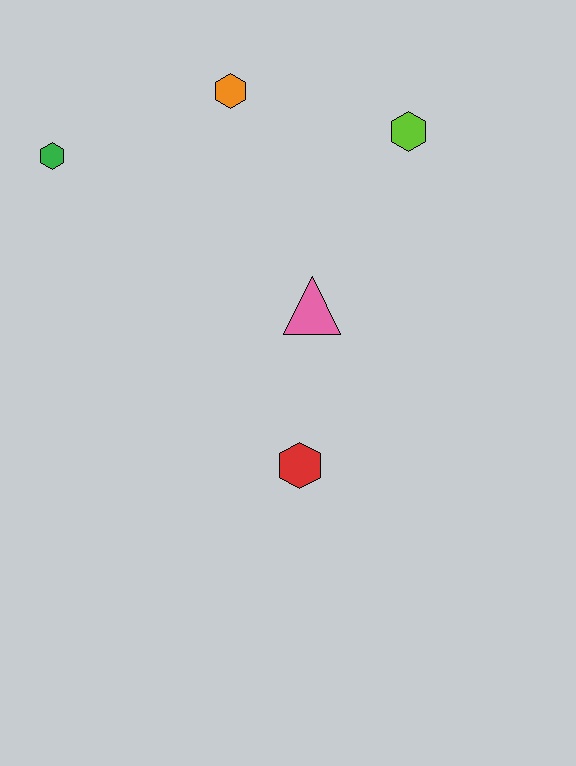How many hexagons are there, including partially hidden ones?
There are 4 hexagons.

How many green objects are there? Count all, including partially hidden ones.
There is 1 green object.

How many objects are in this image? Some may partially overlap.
There are 5 objects.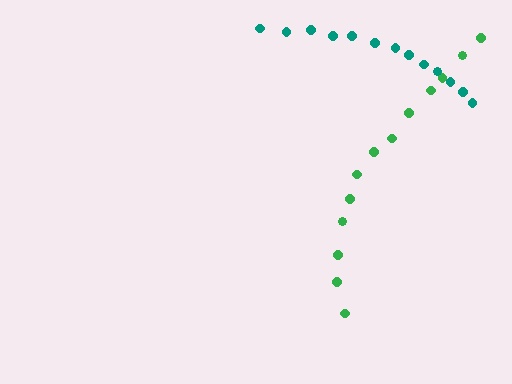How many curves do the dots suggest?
There are 2 distinct paths.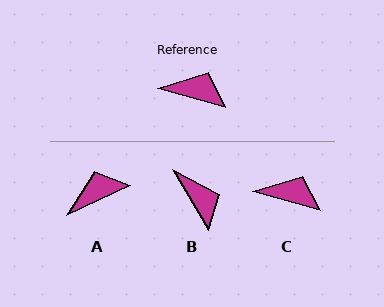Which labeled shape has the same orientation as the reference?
C.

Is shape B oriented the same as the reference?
No, it is off by about 44 degrees.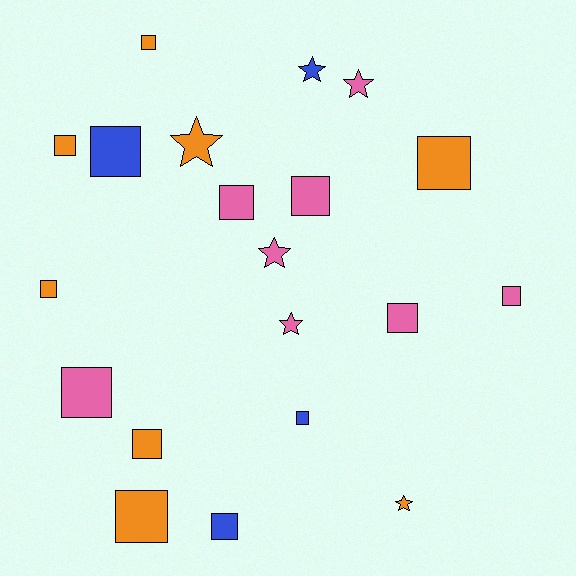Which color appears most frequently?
Orange, with 8 objects.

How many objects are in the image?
There are 20 objects.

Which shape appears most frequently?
Square, with 14 objects.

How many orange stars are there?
There are 2 orange stars.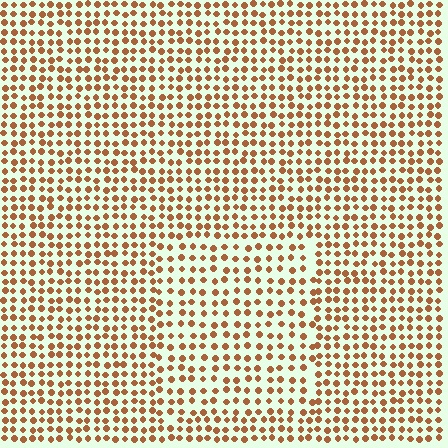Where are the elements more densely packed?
The elements are more densely packed outside the rectangle boundary.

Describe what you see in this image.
The image contains small brown elements arranged at two different densities. A rectangle-shaped region is visible where the elements are less densely packed than the surrounding area.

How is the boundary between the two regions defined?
The boundary is defined by a change in element density (approximately 1.4x ratio). All elements are the same color, size, and shape.